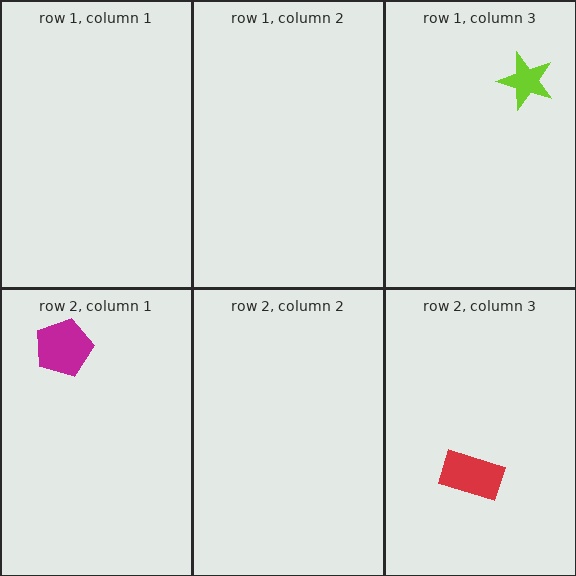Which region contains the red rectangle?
The row 2, column 3 region.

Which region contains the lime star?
The row 1, column 3 region.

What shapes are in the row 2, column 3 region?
The red rectangle.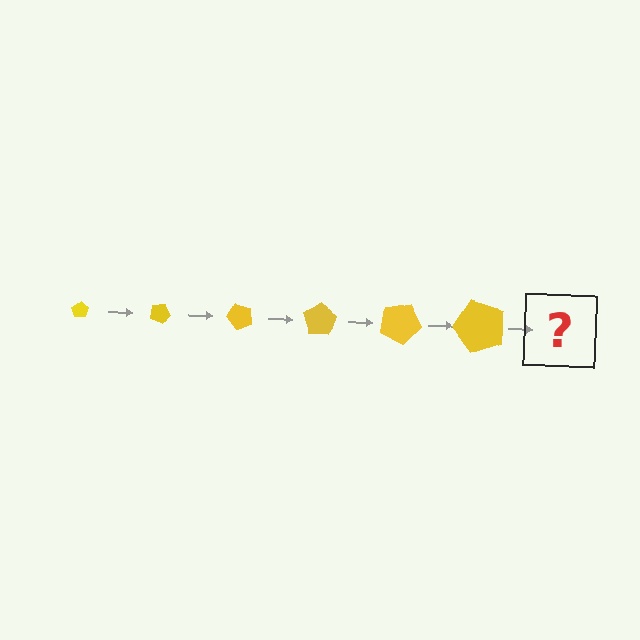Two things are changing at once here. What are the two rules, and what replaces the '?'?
The two rules are that the pentagon grows larger each step and it rotates 25 degrees each step. The '?' should be a pentagon, larger than the previous one and rotated 150 degrees from the start.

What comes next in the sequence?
The next element should be a pentagon, larger than the previous one and rotated 150 degrees from the start.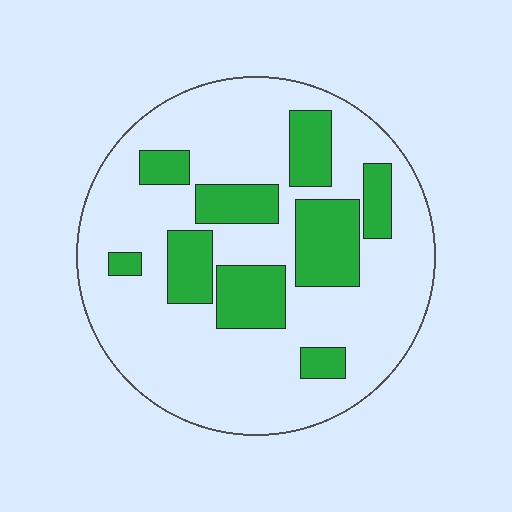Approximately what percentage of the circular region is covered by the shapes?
Approximately 25%.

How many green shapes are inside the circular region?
9.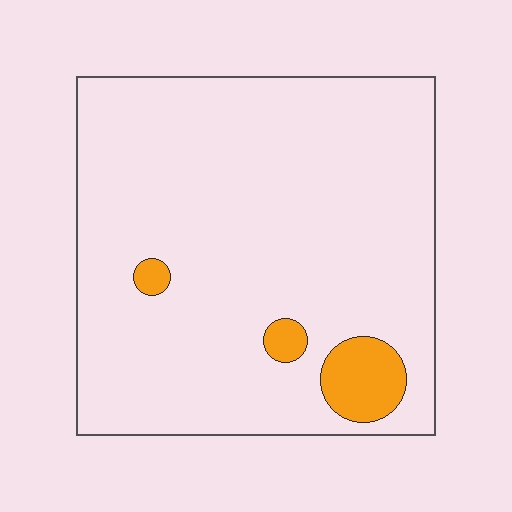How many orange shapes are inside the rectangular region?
3.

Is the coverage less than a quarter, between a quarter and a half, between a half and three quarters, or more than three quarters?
Less than a quarter.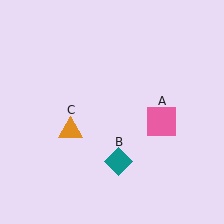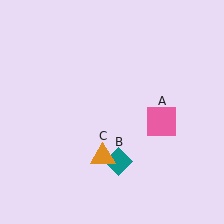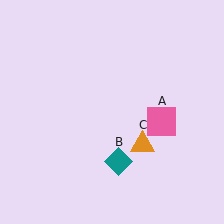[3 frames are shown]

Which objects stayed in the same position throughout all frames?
Pink square (object A) and teal diamond (object B) remained stationary.